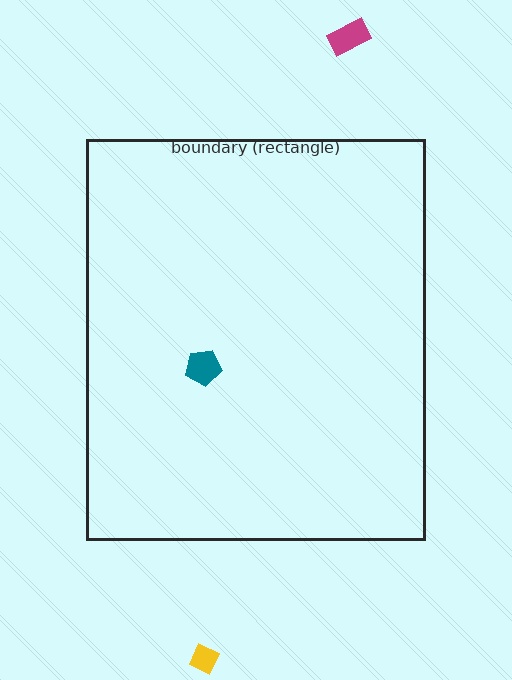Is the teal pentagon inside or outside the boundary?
Inside.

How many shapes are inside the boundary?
1 inside, 2 outside.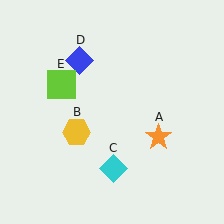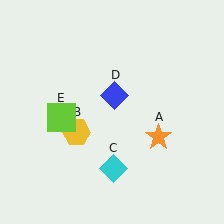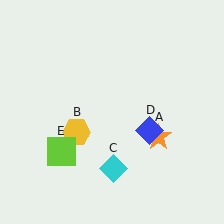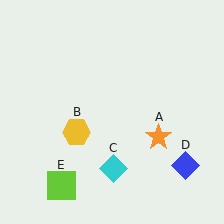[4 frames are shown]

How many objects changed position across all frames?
2 objects changed position: blue diamond (object D), lime square (object E).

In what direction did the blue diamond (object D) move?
The blue diamond (object D) moved down and to the right.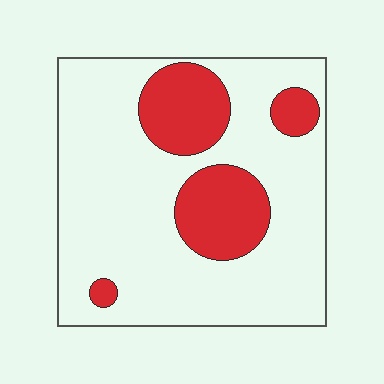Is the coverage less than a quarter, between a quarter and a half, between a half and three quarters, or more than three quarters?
Less than a quarter.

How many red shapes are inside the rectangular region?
4.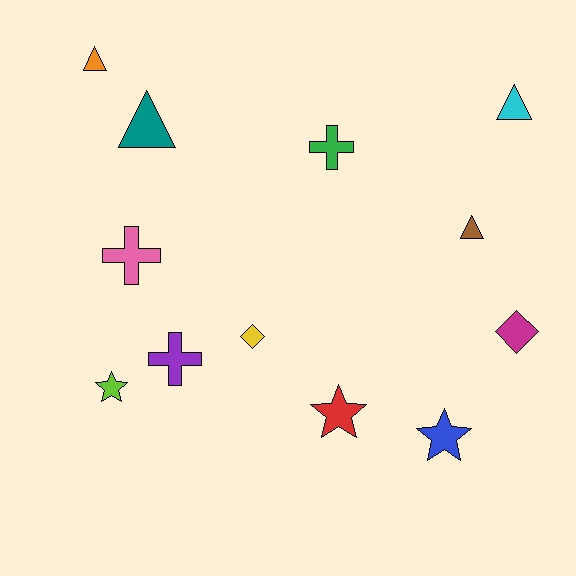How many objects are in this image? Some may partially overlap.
There are 12 objects.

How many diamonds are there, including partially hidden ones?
There are 2 diamonds.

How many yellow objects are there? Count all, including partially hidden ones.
There is 1 yellow object.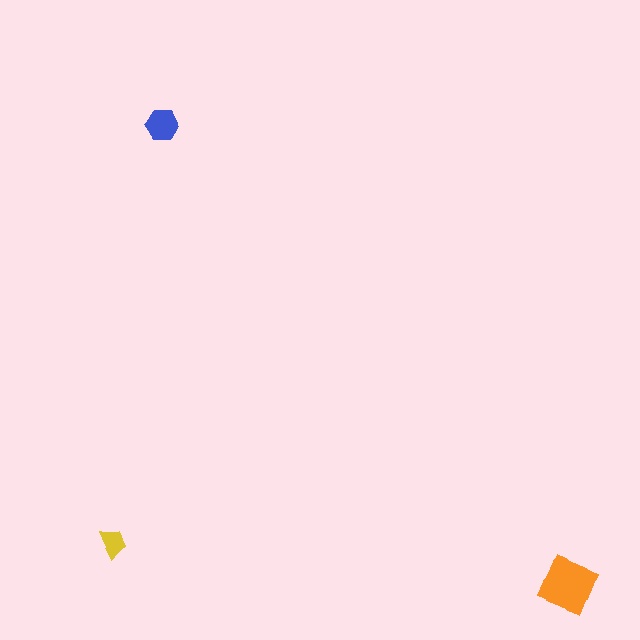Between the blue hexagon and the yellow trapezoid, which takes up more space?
The blue hexagon.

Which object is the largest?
The orange diamond.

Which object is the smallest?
The yellow trapezoid.